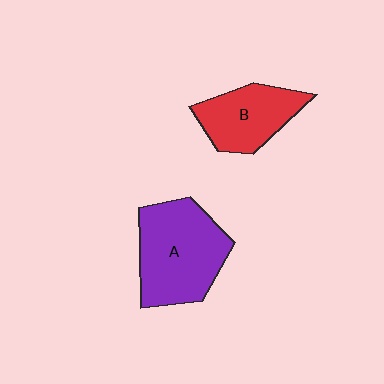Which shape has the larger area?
Shape A (purple).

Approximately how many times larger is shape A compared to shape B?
Approximately 1.5 times.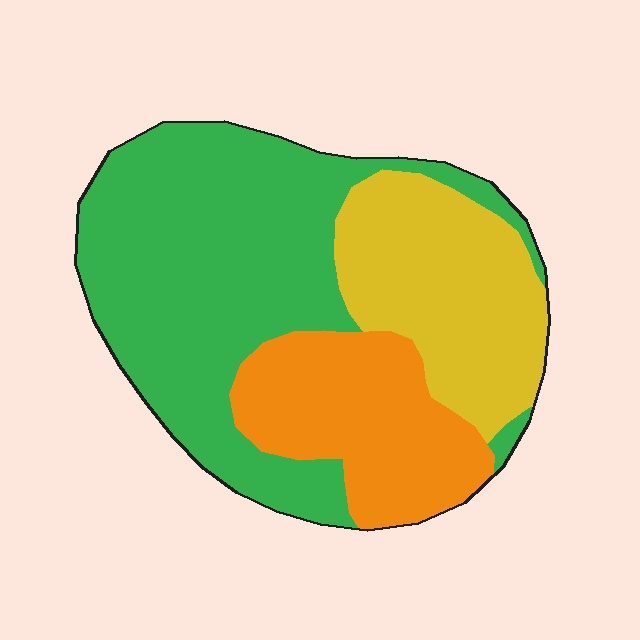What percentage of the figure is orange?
Orange covers 23% of the figure.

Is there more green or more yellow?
Green.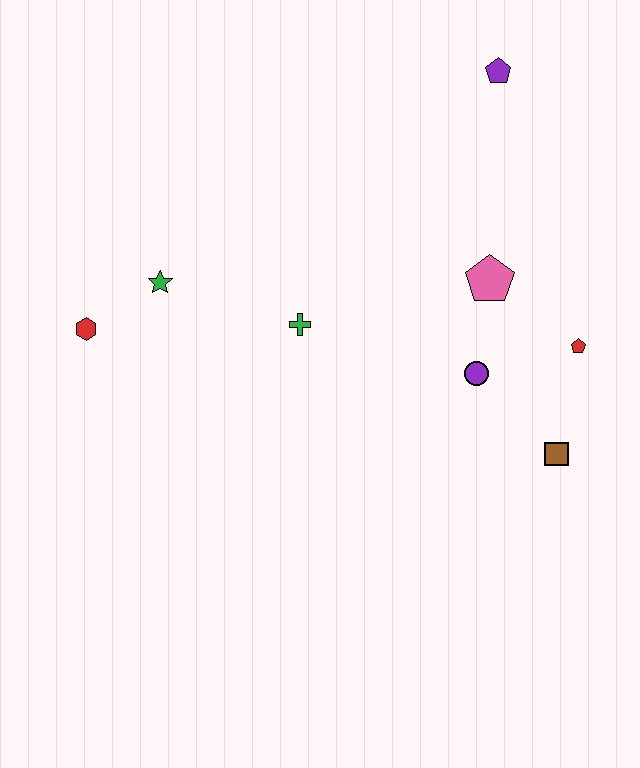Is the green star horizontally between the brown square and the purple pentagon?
No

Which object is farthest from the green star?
The brown square is farthest from the green star.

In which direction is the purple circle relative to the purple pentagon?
The purple circle is below the purple pentagon.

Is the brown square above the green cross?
No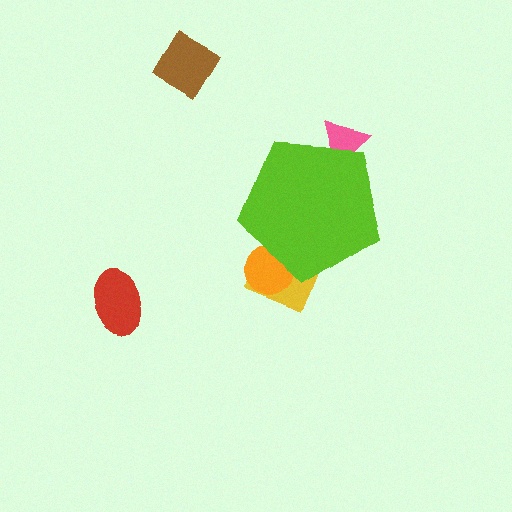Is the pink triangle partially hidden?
Yes, the pink triangle is partially hidden behind the lime pentagon.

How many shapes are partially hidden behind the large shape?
3 shapes are partially hidden.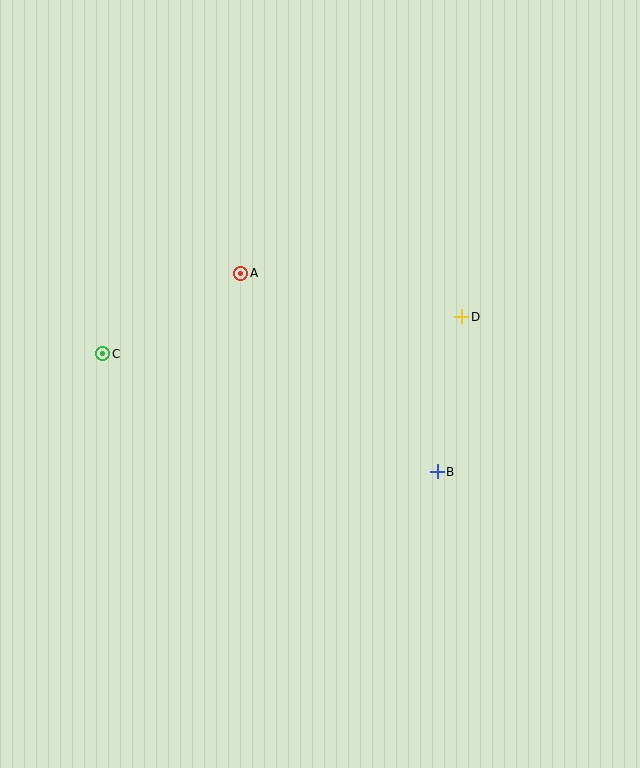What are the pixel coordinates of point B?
Point B is at (437, 472).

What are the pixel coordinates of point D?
Point D is at (462, 317).